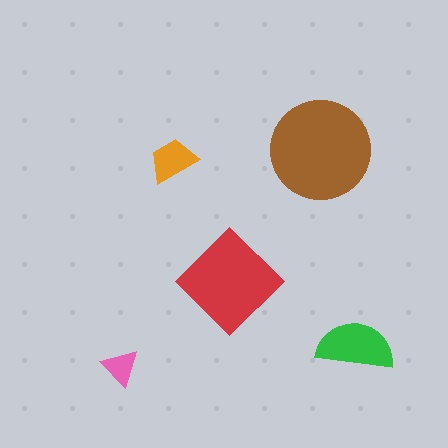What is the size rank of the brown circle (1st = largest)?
1st.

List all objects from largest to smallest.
The brown circle, the red diamond, the green semicircle, the orange trapezoid, the pink triangle.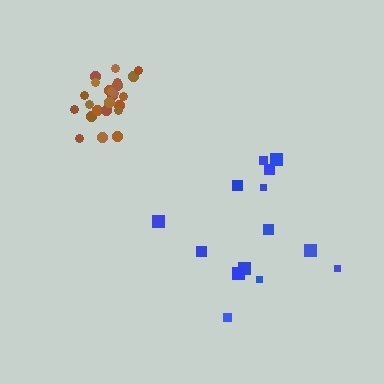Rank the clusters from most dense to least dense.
brown, blue.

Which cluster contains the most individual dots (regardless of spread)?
Brown (24).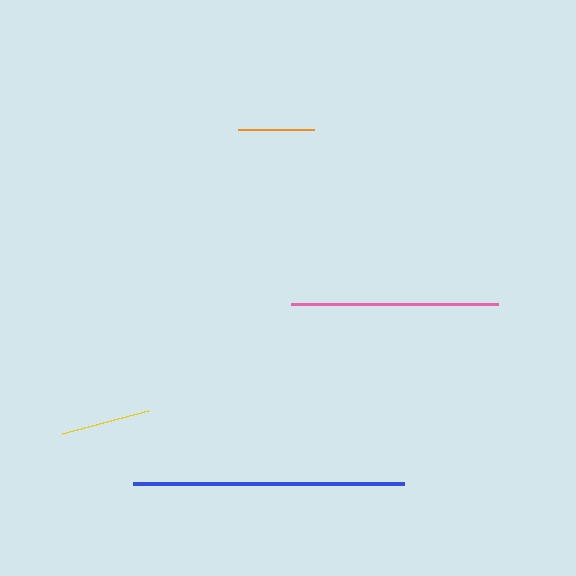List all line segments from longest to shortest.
From longest to shortest: blue, pink, yellow, orange.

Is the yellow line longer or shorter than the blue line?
The blue line is longer than the yellow line.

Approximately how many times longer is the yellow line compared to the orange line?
The yellow line is approximately 1.2 times the length of the orange line.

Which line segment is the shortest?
The orange line is the shortest at approximately 77 pixels.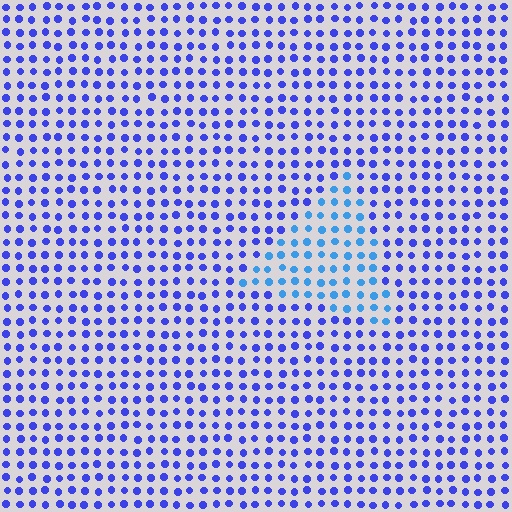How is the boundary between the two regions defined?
The boundary is defined purely by a slight shift in hue (about 32 degrees). Spacing, size, and orientation are identical on both sides.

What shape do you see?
I see a triangle.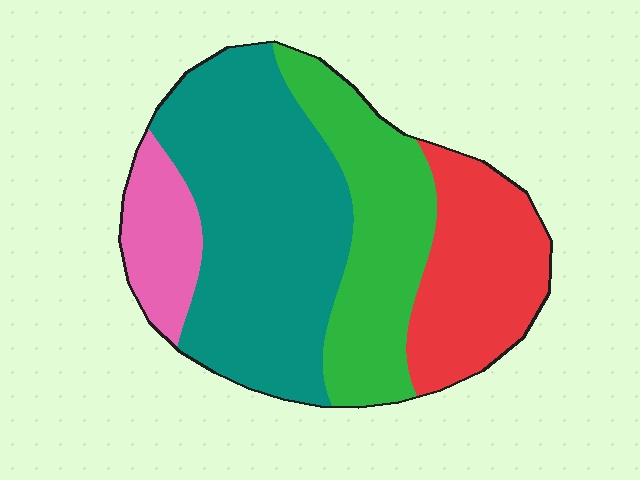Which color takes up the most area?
Teal, at roughly 45%.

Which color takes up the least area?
Pink, at roughly 10%.